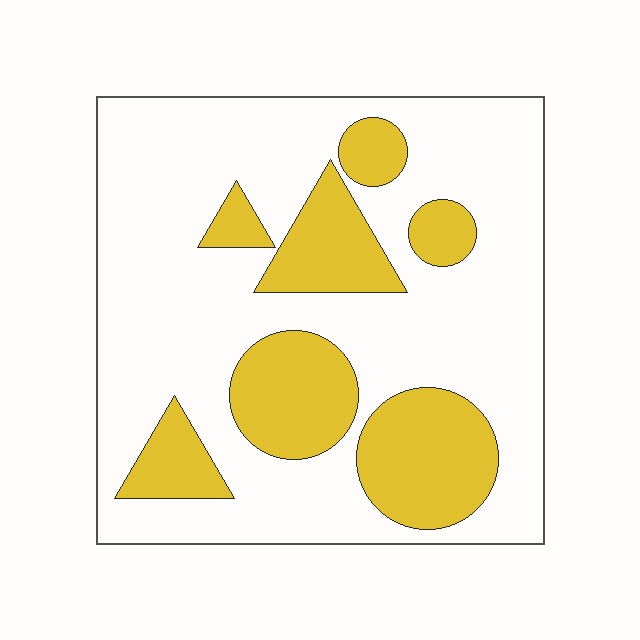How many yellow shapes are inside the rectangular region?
7.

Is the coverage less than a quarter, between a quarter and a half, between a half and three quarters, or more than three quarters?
Between a quarter and a half.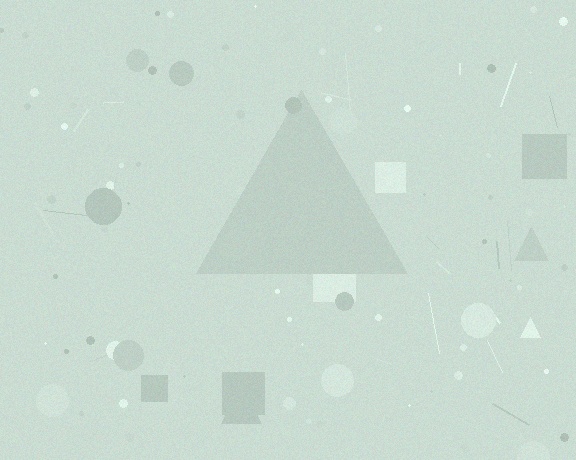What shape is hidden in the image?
A triangle is hidden in the image.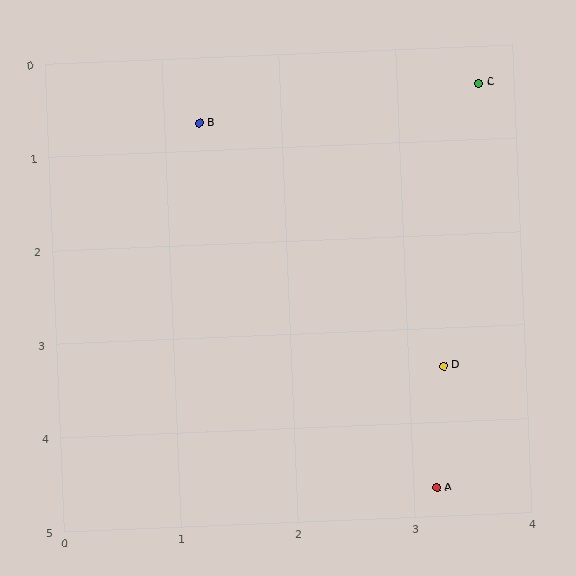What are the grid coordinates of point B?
Point B is at approximately (1.3, 0.7).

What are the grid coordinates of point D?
Point D is at approximately (3.3, 3.4).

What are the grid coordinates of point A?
Point A is at approximately (3.2, 4.7).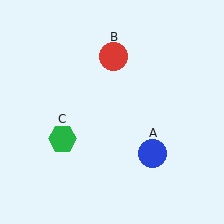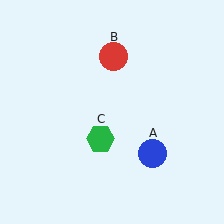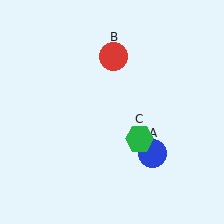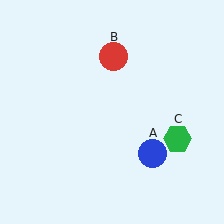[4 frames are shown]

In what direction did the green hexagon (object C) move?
The green hexagon (object C) moved right.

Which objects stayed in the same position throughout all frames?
Blue circle (object A) and red circle (object B) remained stationary.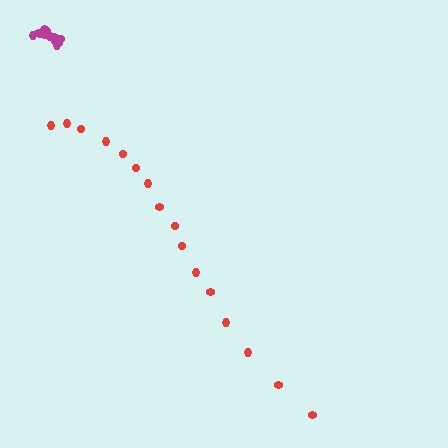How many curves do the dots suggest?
There are 2 distinct paths.